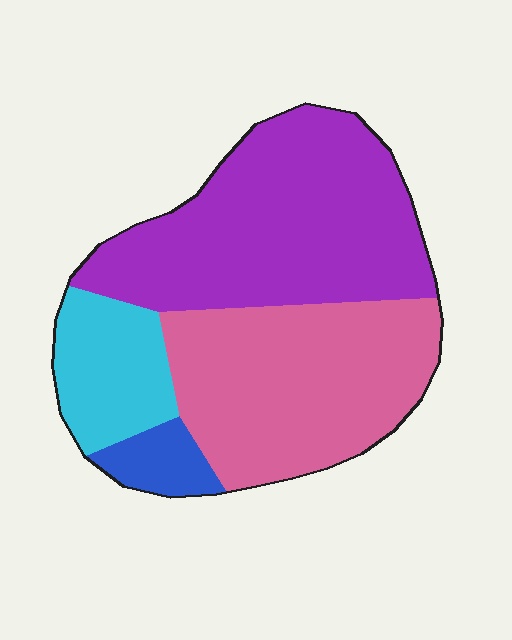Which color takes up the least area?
Blue, at roughly 5%.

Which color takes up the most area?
Purple, at roughly 45%.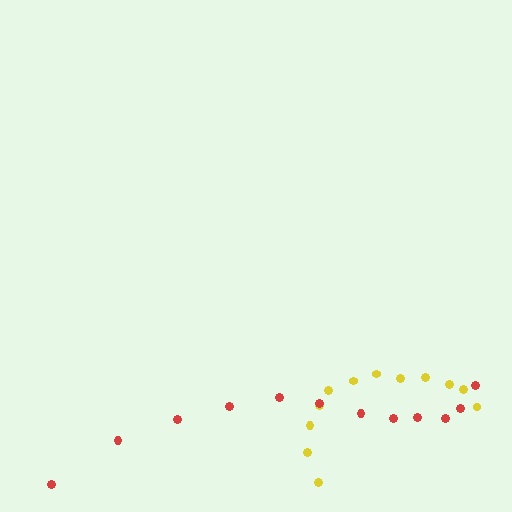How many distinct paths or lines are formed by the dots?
There are 2 distinct paths.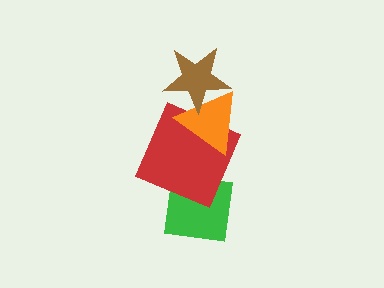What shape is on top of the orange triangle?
The brown star is on top of the orange triangle.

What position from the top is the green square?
The green square is 4th from the top.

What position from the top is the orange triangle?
The orange triangle is 2nd from the top.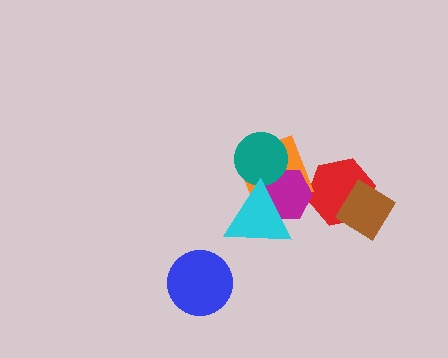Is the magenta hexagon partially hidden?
Yes, it is partially covered by another shape.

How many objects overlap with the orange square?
3 objects overlap with the orange square.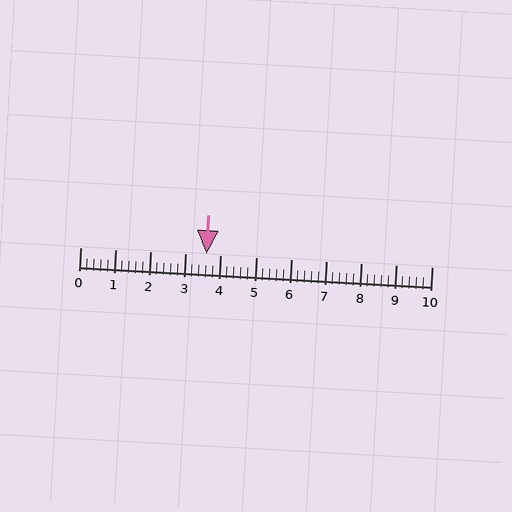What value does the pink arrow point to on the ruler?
The pink arrow points to approximately 3.6.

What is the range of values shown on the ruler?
The ruler shows values from 0 to 10.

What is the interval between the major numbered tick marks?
The major tick marks are spaced 1 units apart.